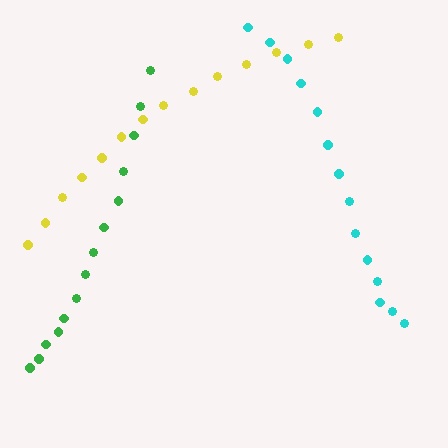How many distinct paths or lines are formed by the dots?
There are 3 distinct paths.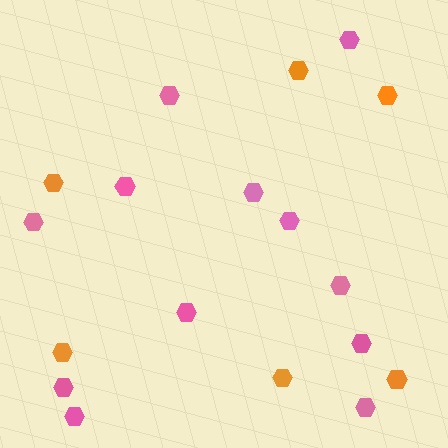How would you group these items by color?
There are 2 groups: one group of orange hexagons (6) and one group of pink hexagons (12).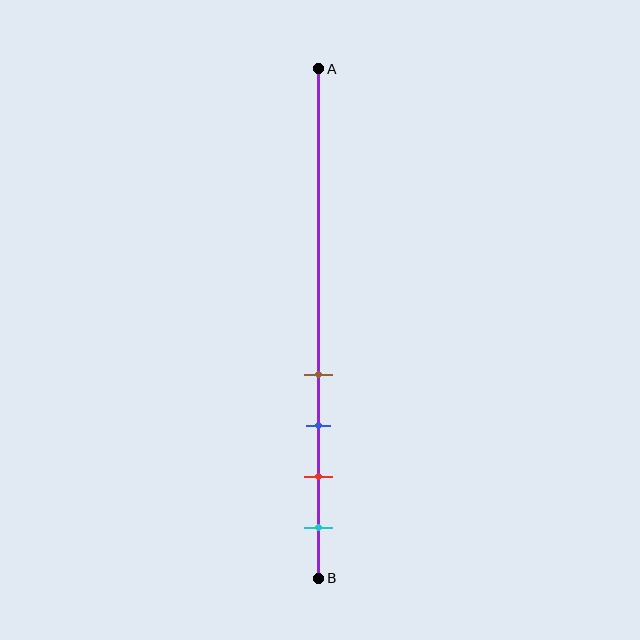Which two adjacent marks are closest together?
The brown and blue marks are the closest adjacent pair.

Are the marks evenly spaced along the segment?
Yes, the marks are approximately evenly spaced.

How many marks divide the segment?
There are 4 marks dividing the segment.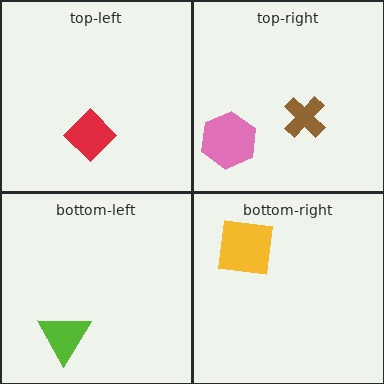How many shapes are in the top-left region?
1.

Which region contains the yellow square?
The bottom-right region.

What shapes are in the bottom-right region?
The yellow square.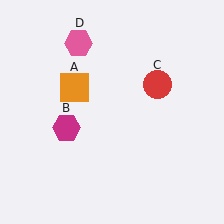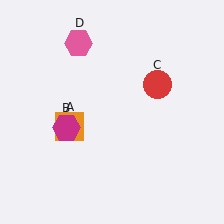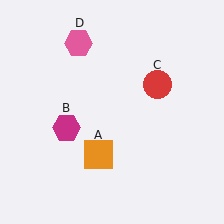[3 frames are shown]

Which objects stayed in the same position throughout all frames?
Magenta hexagon (object B) and red circle (object C) and pink hexagon (object D) remained stationary.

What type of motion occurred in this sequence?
The orange square (object A) rotated counterclockwise around the center of the scene.